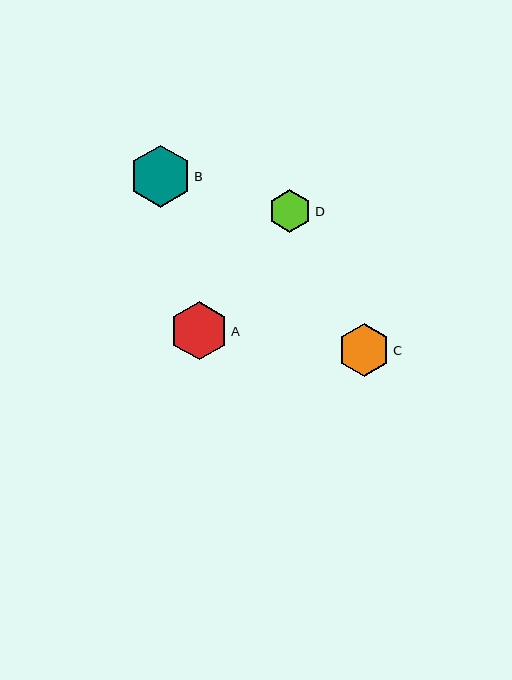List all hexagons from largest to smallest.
From largest to smallest: B, A, C, D.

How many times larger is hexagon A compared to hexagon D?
Hexagon A is approximately 1.3 times the size of hexagon D.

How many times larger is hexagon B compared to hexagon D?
Hexagon B is approximately 1.4 times the size of hexagon D.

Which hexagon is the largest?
Hexagon B is the largest with a size of approximately 62 pixels.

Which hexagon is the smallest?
Hexagon D is the smallest with a size of approximately 43 pixels.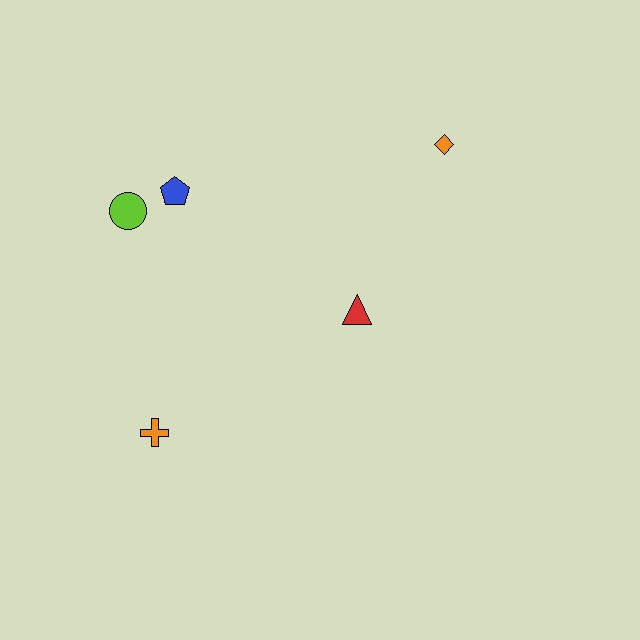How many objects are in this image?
There are 5 objects.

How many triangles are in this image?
There is 1 triangle.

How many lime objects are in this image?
There is 1 lime object.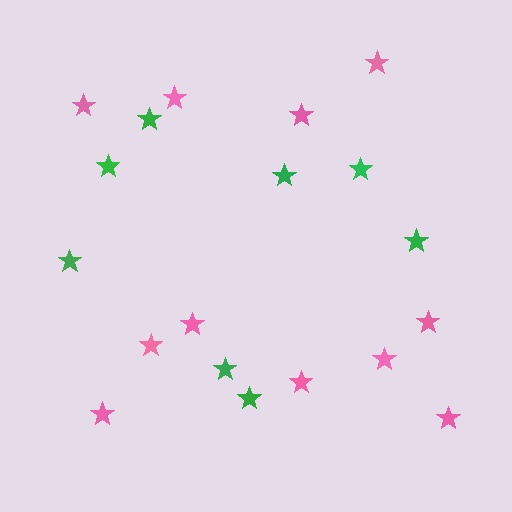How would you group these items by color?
There are 2 groups: one group of green stars (8) and one group of pink stars (11).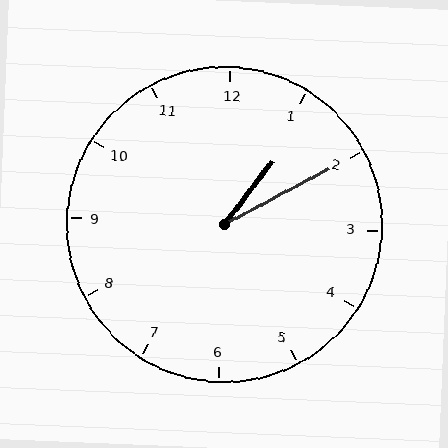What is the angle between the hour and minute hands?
Approximately 25 degrees.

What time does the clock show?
1:10.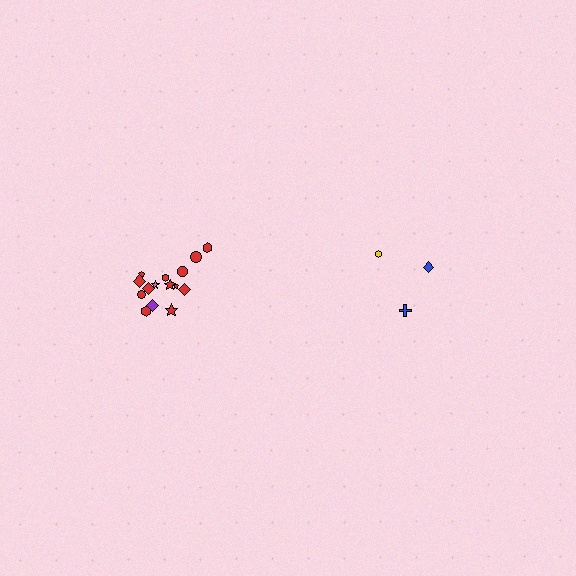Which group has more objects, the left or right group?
The left group.